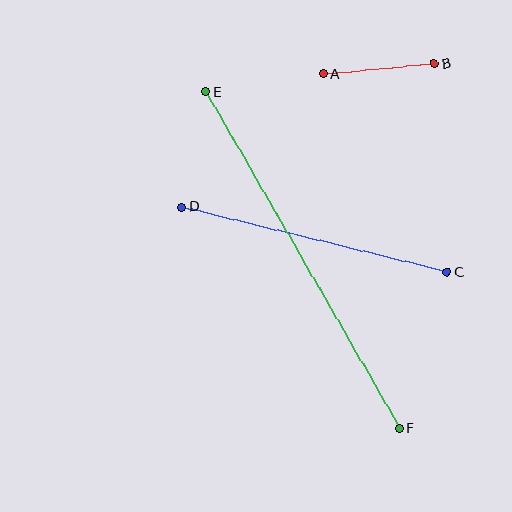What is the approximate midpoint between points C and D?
The midpoint is at approximately (314, 240) pixels.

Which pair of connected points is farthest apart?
Points E and F are farthest apart.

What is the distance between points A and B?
The distance is approximately 112 pixels.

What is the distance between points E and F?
The distance is approximately 388 pixels.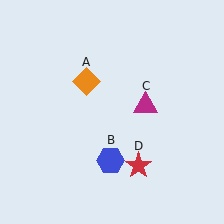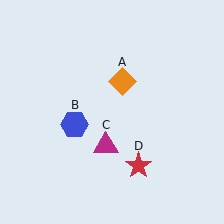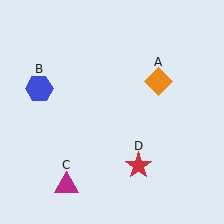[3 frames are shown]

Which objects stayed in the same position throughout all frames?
Red star (object D) remained stationary.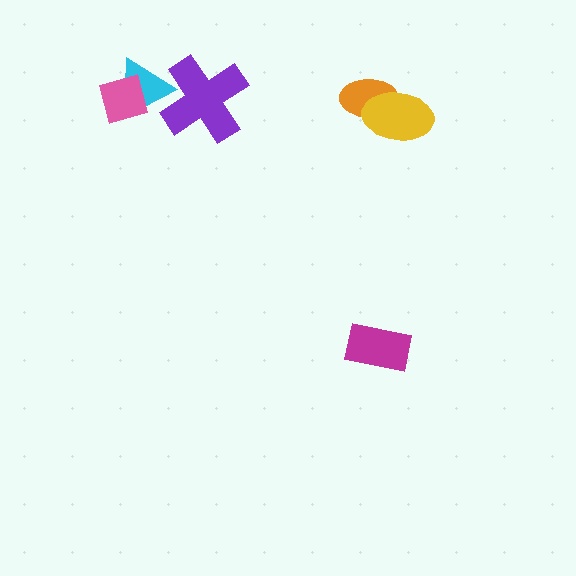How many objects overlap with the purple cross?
1 object overlaps with the purple cross.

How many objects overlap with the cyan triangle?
2 objects overlap with the cyan triangle.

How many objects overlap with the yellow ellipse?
1 object overlaps with the yellow ellipse.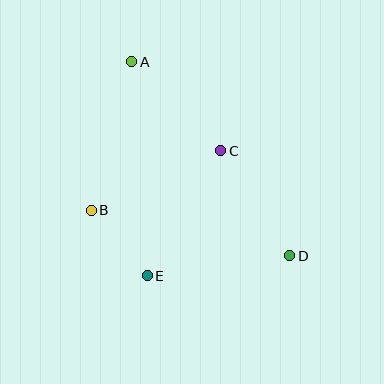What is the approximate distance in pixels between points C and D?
The distance between C and D is approximately 126 pixels.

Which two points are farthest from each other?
Points A and D are farthest from each other.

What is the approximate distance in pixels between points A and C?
The distance between A and C is approximately 126 pixels.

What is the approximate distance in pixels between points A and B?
The distance between A and B is approximately 154 pixels.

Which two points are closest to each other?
Points B and E are closest to each other.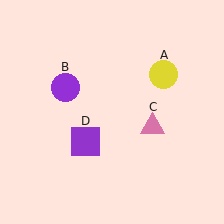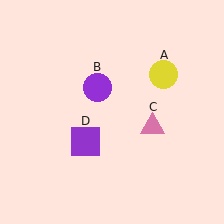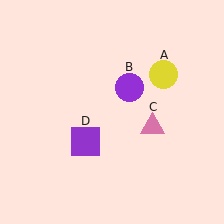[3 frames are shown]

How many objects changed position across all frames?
1 object changed position: purple circle (object B).